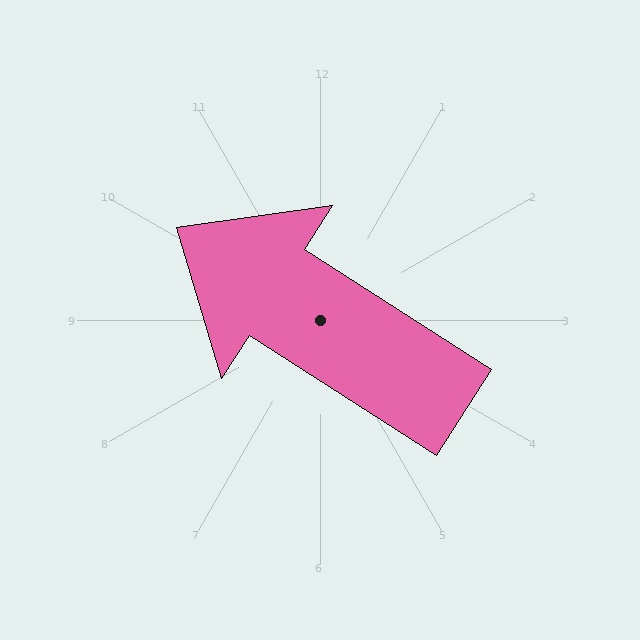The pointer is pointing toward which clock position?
Roughly 10 o'clock.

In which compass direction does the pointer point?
Northwest.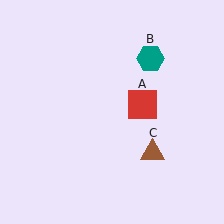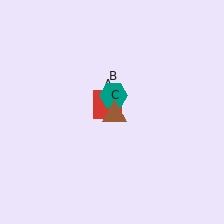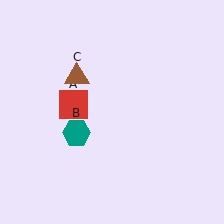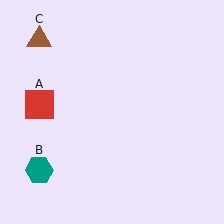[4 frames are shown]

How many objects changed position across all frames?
3 objects changed position: red square (object A), teal hexagon (object B), brown triangle (object C).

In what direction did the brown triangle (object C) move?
The brown triangle (object C) moved up and to the left.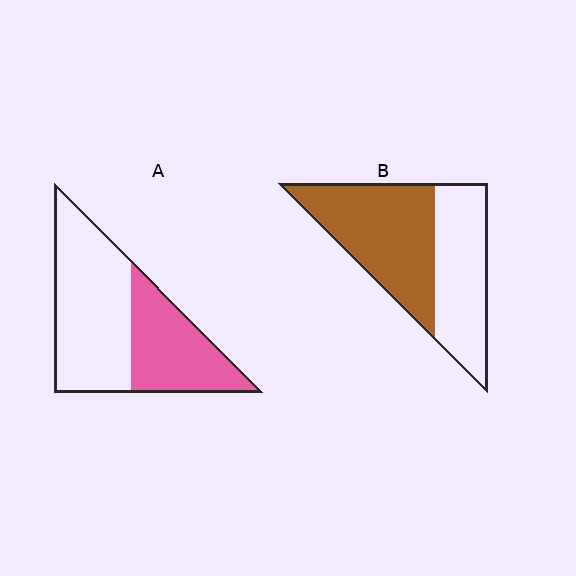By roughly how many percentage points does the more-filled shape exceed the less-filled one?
By roughly 15 percentage points (B over A).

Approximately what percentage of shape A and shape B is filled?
A is approximately 40% and B is approximately 55%.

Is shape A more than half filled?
No.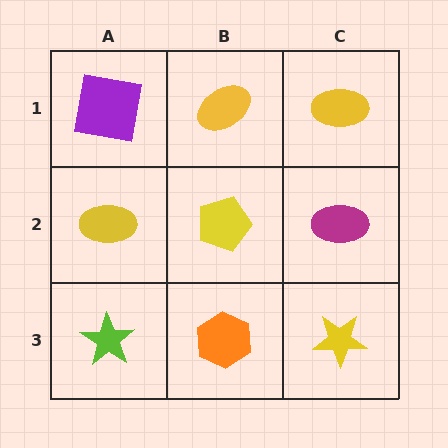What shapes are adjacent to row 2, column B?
A yellow ellipse (row 1, column B), an orange hexagon (row 3, column B), a yellow ellipse (row 2, column A), a magenta ellipse (row 2, column C).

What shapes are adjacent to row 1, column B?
A yellow pentagon (row 2, column B), a purple square (row 1, column A), a yellow ellipse (row 1, column C).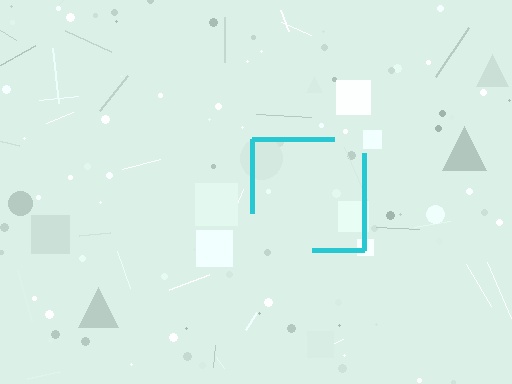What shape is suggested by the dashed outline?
The dashed outline suggests a square.